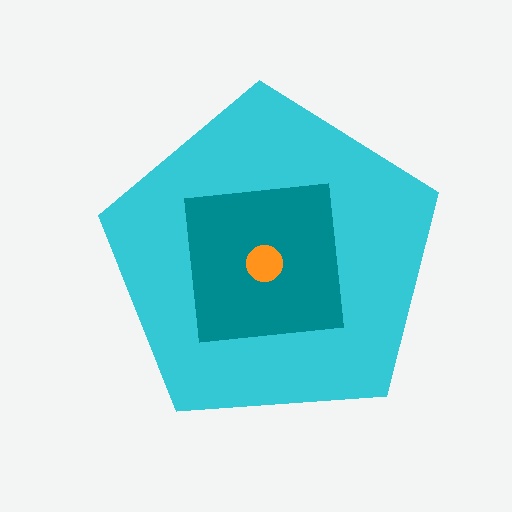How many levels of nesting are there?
3.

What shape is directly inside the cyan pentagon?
The teal square.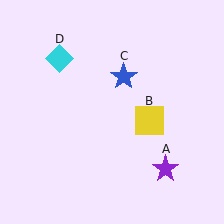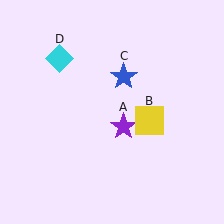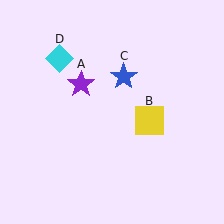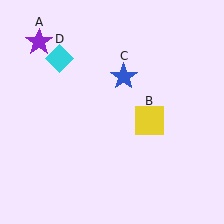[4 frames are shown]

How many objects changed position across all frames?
1 object changed position: purple star (object A).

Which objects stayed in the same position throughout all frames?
Yellow square (object B) and blue star (object C) and cyan diamond (object D) remained stationary.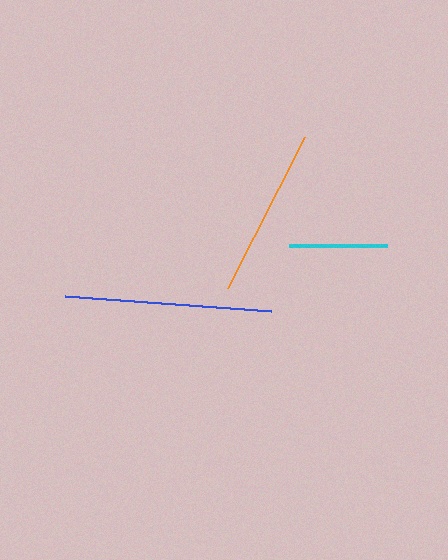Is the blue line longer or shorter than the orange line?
The blue line is longer than the orange line.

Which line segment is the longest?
The blue line is the longest at approximately 206 pixels.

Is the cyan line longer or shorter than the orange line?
The orange line is longer than the cyan line.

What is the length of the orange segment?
The orange segment is approximately 169 pixels long.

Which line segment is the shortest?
The cyan line is the shortest at approximately 98 pixels.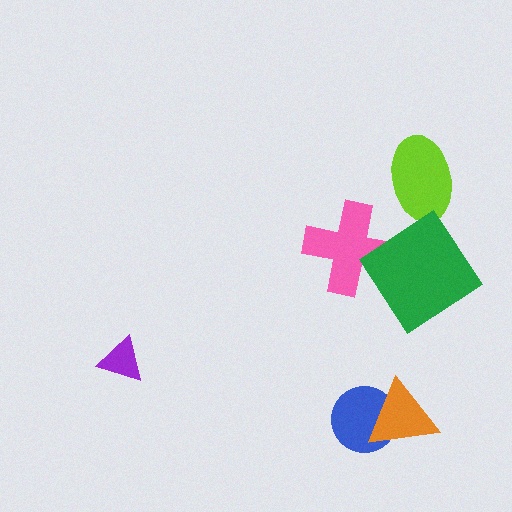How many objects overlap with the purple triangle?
0 objects overlap with the purple triangle.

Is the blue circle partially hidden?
Yes, it is partially covered by another shape.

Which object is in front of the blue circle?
The orange triangle is in front of the blue circle.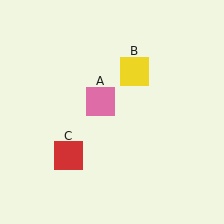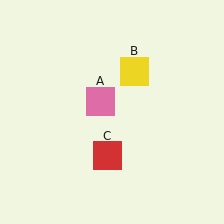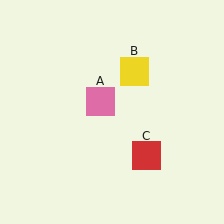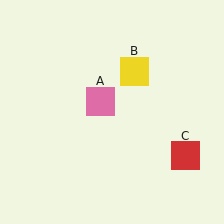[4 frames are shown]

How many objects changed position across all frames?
1 object changed position: red square (object C).